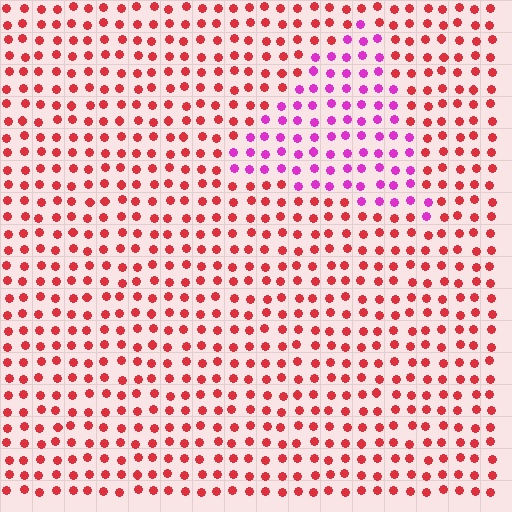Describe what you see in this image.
The image is filled with small red elements in a uniform arrangement. A triangle-shaped region is visible where the elements are tinted to a slightly different hue, forming a subtle color boundary.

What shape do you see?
I see a triangle.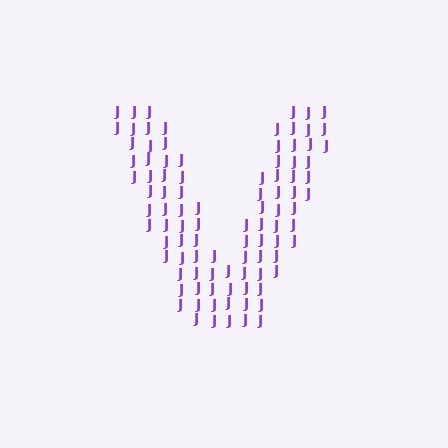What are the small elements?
The small elements are letter J's.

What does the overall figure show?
The overall figure shows the letter V.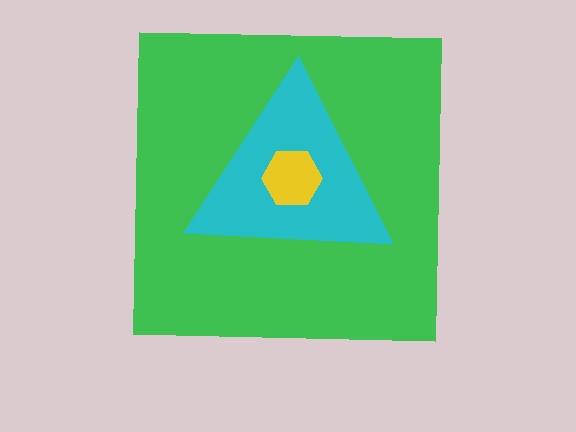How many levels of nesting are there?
3.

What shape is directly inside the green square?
The cyan triangle.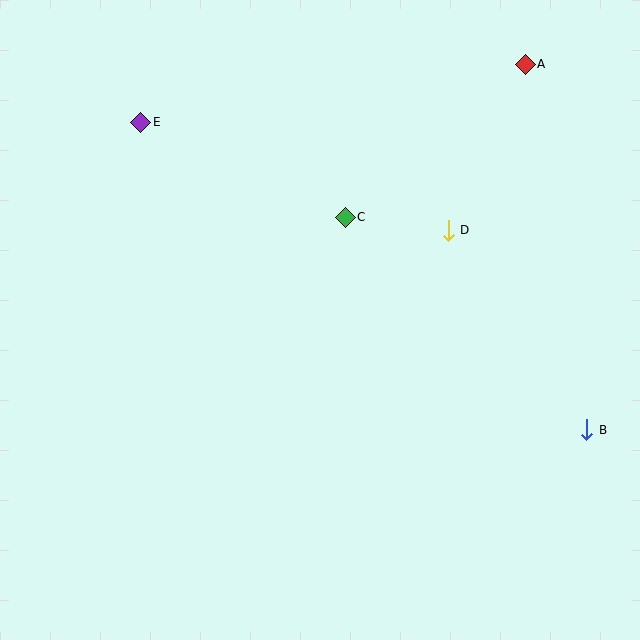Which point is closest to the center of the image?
Point C at (345, 217) is closest to the center.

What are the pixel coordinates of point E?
Point E is at (141, 122).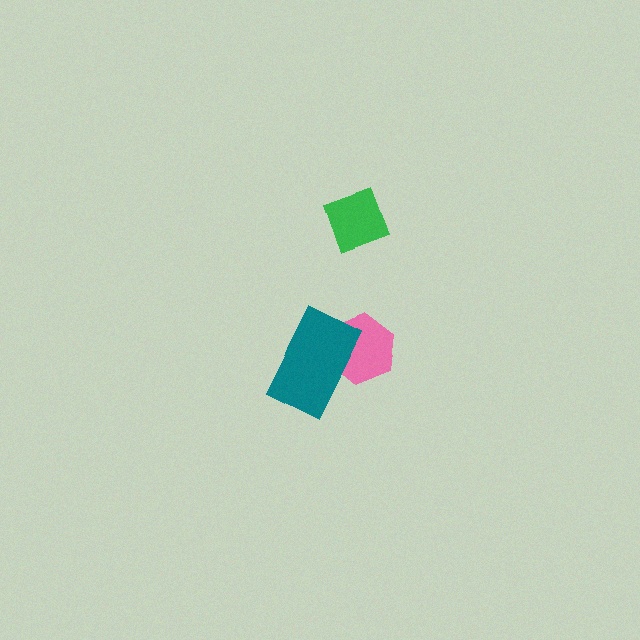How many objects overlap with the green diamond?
0 objects overlap with the green diamond.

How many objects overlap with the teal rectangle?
1 object overlaps with the teal rectangle.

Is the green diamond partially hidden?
No, no other shape covers it.